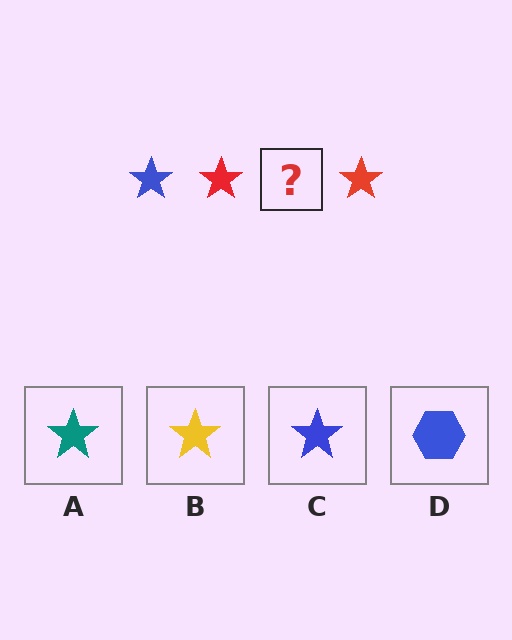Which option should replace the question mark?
Option C.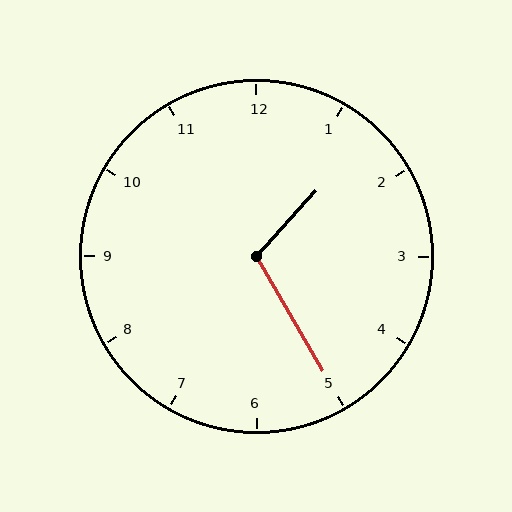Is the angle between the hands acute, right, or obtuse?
It is obtuse.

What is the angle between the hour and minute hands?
Approximately 108 degrees.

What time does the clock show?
1:25.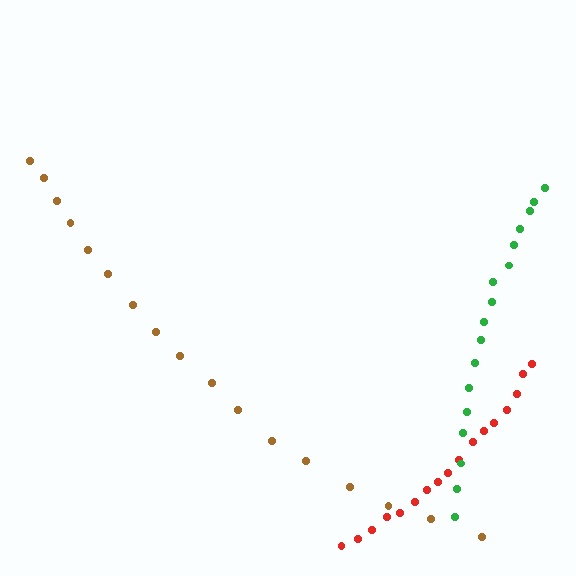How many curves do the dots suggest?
There are 3 distinct paths.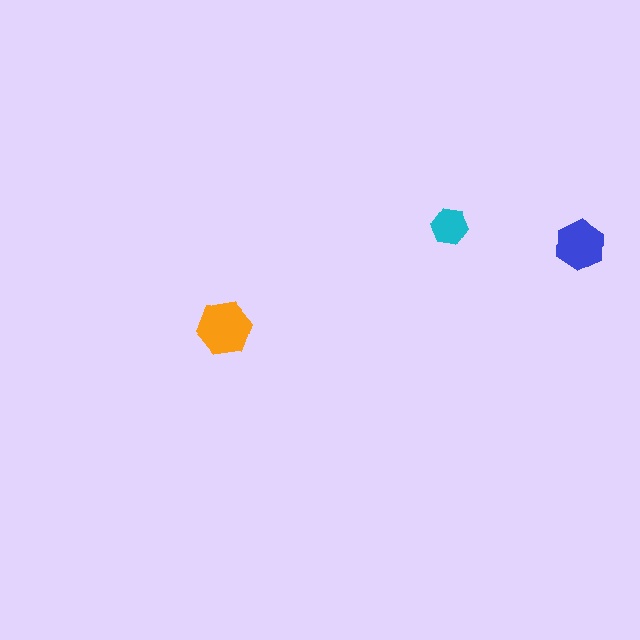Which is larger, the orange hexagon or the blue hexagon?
The orange one.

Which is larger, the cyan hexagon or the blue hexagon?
The blue one.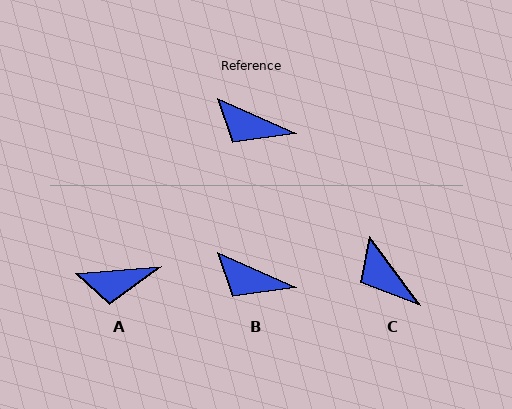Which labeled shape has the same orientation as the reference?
B.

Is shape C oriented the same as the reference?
No, it is off by about 29 degrees.